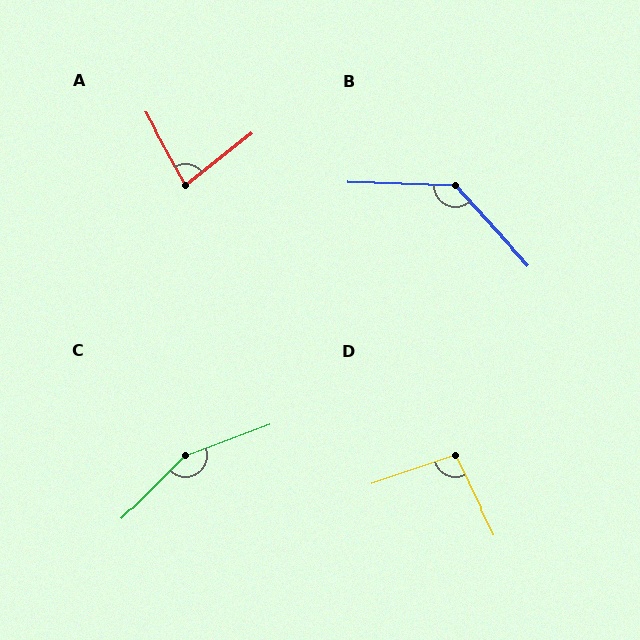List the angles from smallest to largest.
A (80°), D (97°), B (134°), C (155°).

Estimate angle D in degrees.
Approximately 97 degrees.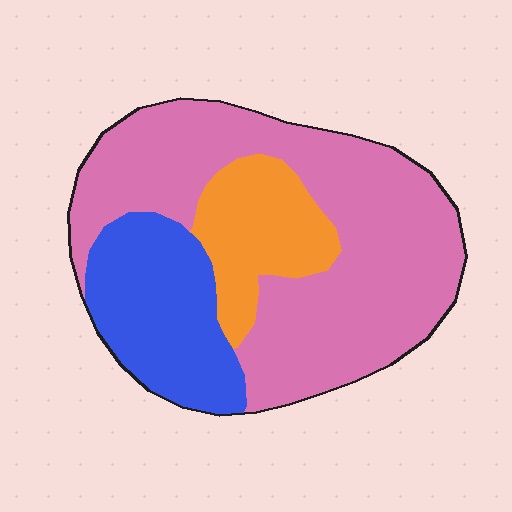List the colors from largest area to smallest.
From largest to smallest: pink, blue, orange.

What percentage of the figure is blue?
Blue takes up about one quarter (1/4) of the figure.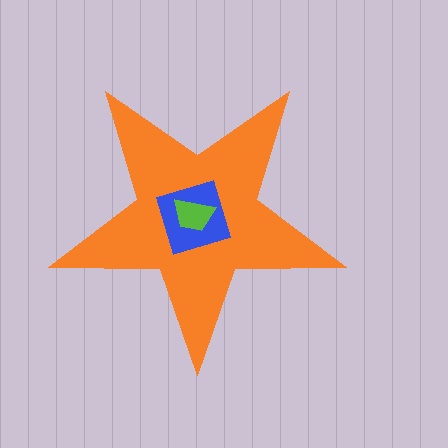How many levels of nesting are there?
3.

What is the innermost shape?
The lime trapezoid.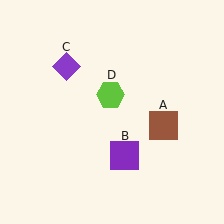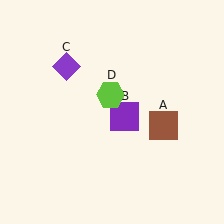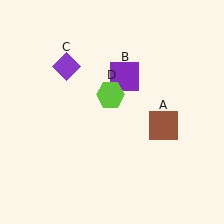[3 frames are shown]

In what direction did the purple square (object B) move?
The purple square (object B) moved up.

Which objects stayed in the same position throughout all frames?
Brown square (object A) and purple diamond (object C) and lime hexagon (object D) remained stationary.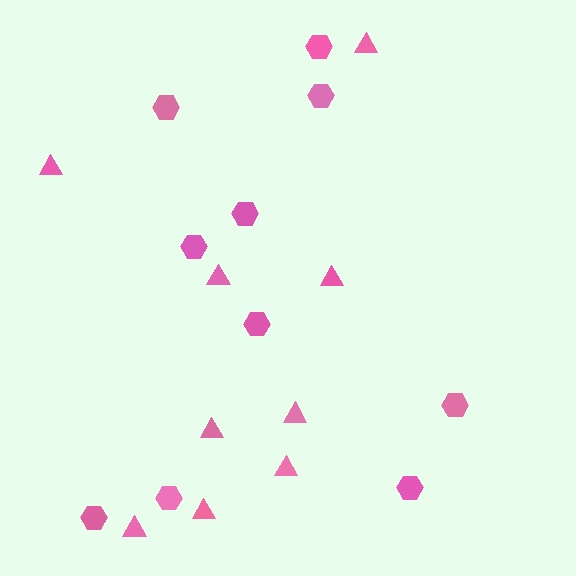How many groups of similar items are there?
There are 2 groups: one group of hexagons (10) and one group of triangles (9).